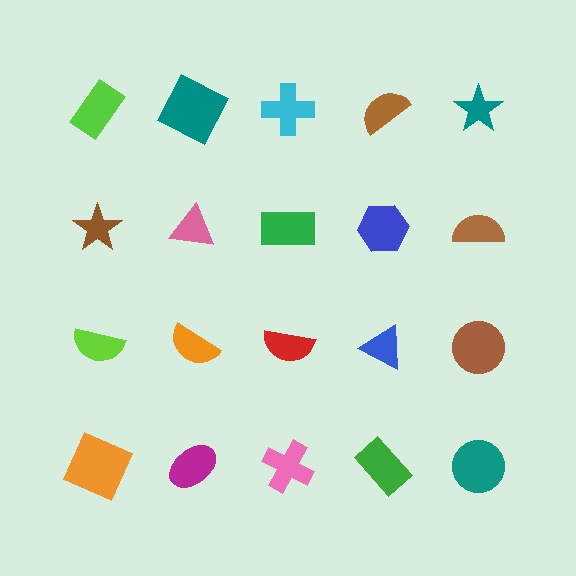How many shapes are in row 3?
5 shapes.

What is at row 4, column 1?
An orange square.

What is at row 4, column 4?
A green rectangle.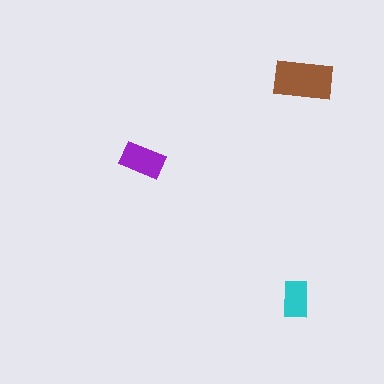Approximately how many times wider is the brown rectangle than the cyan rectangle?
About 1.5 times wider.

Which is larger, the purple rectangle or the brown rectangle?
The brown one.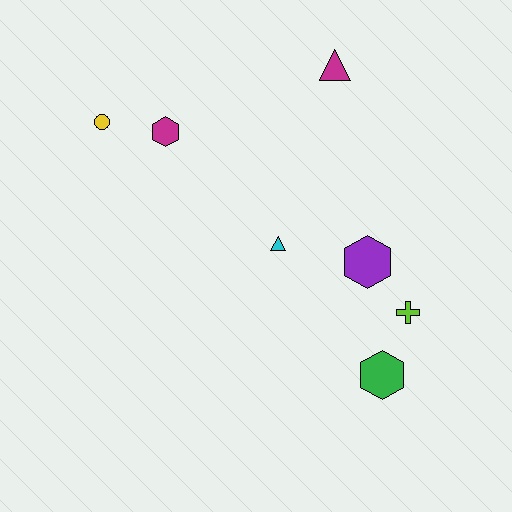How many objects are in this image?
There are 7 objects.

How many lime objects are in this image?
There is 1 lime object.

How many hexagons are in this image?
There are 3 hexagons.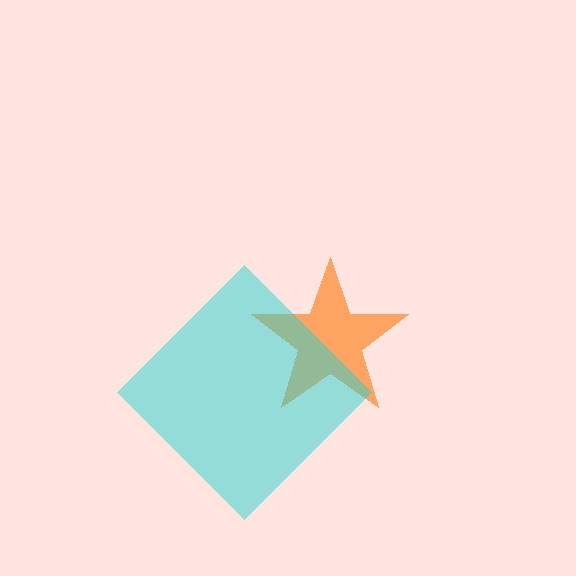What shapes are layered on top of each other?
The layered shapes are: an orange star, a cyan diamond.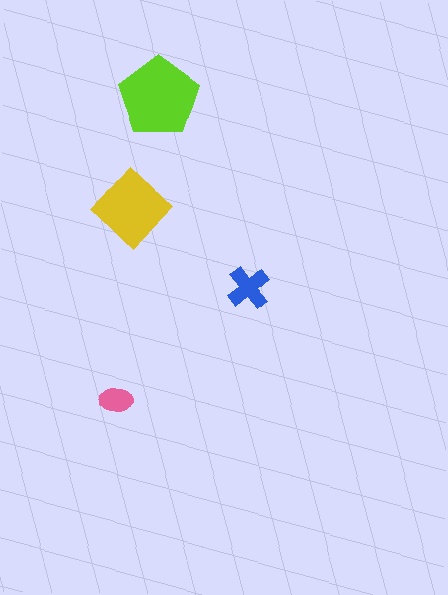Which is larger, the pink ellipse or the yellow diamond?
The yellow diamond.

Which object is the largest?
The lime pentagon.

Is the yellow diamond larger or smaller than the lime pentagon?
Smaller.